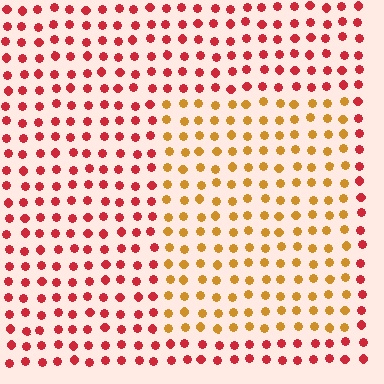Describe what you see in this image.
The image is filled with small red elements in a uniform arrangement. A rectangle-shaped region is visible where the elements are tinted to a slightly different hue, forming a subtle color boundary.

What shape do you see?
I see a rectangle.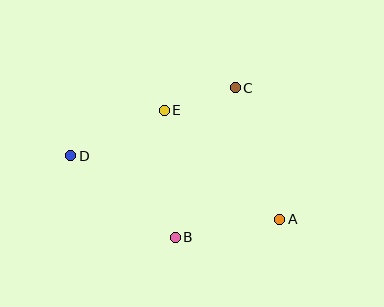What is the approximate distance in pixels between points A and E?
The distance between A and E is approximately 159 pixels.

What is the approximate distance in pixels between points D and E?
The distance between D and E is approximately 104 pixels.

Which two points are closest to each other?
Points C and E are closest to each other.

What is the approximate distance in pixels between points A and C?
The distance between A and C is approximately 139 pixels.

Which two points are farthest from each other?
Points A and D are farthest from each other.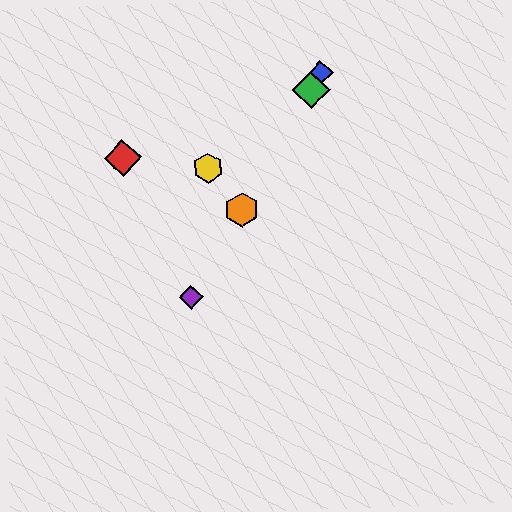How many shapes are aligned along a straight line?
4 shapes (the blue diamond, the green diamond, the purple diamond, the orange hexagon) are aligned along a straight line.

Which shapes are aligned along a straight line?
The blue diamond, the green diamond, the purple diamond, the orange hexagon are aligned along a straight line.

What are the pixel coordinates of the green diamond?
The green diamond is at (311, 90).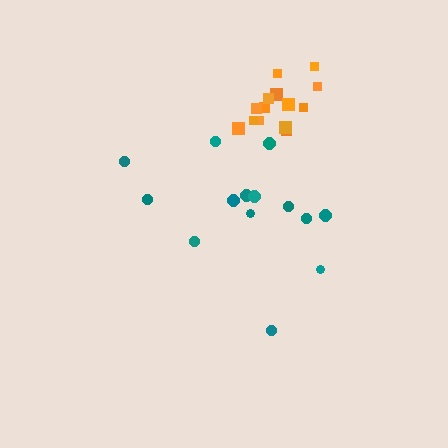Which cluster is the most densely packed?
Orange.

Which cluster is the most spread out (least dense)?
Teal.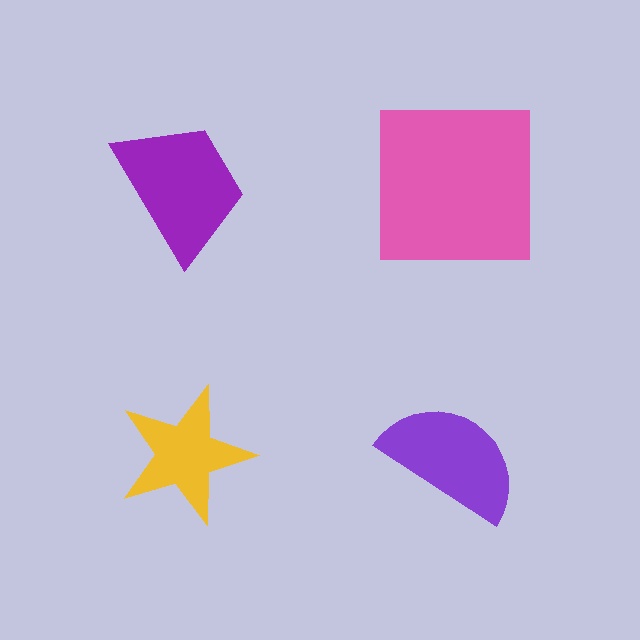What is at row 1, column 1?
A purple trapezoid.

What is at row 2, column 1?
A yellow star.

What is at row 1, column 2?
A pink square.